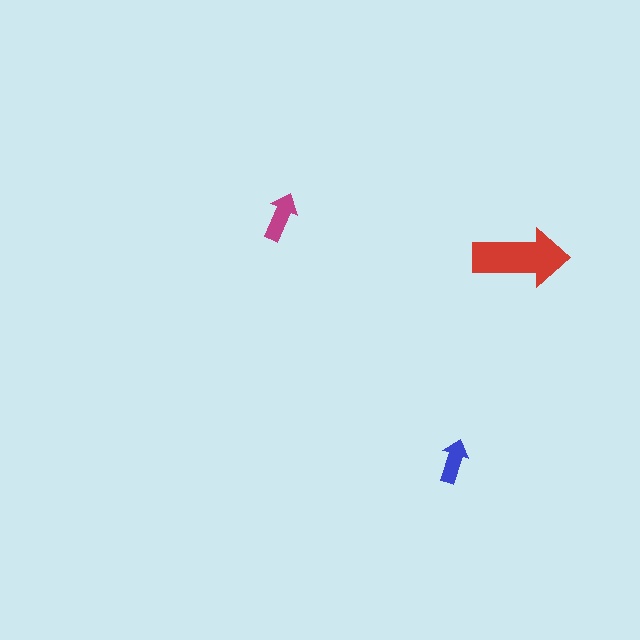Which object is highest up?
The magenta arrow is topmost.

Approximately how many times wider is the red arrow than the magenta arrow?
About 2 times wider.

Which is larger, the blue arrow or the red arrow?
The red one.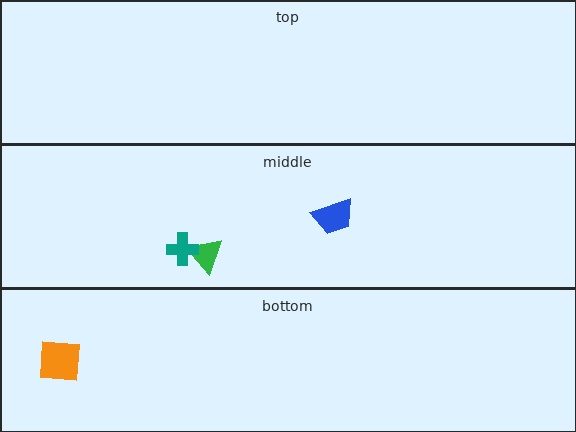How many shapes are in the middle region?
3.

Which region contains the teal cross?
The middle region.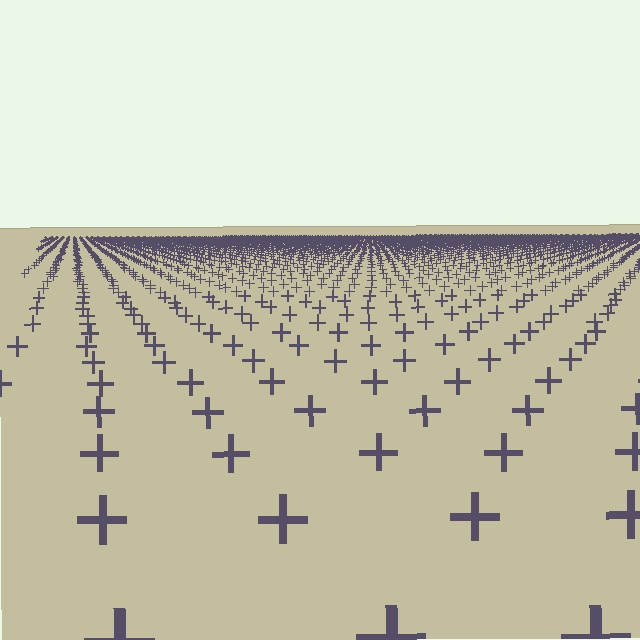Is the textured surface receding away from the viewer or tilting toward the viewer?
The surface is receding away from the viewer. Texture elements get smaller and denser toward the top.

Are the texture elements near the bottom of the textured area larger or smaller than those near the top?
Larger. Near the bottom, elements are closer to the viewer and appear at a bigger on-screen size.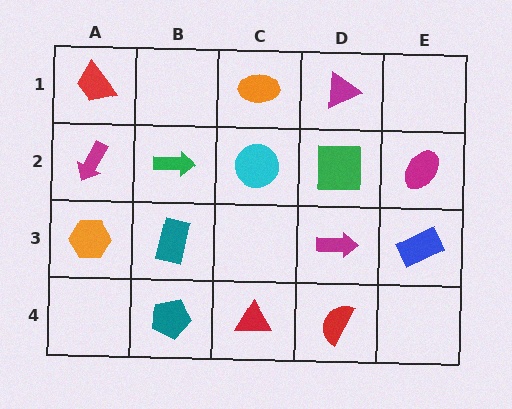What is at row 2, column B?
A green arrow.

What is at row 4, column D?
A red semicircle.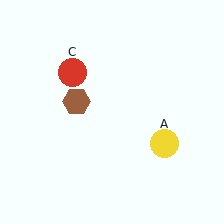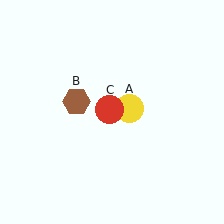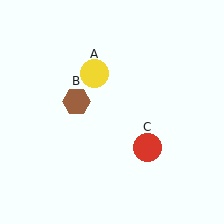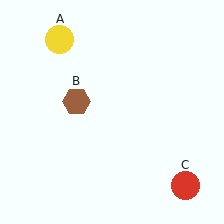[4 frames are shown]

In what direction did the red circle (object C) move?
The red circle (object C) moved down and to the right.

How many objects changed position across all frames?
2 objects changed position: yellow circle (object A), red circle (object C).